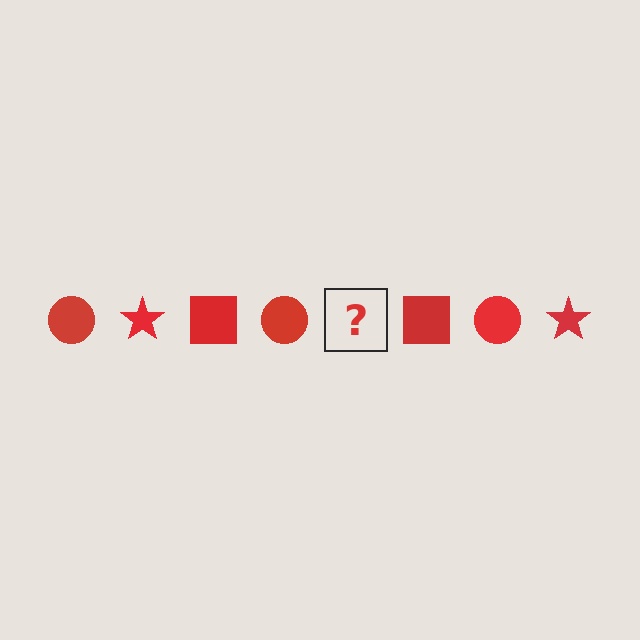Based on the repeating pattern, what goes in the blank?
The blank should be a red star.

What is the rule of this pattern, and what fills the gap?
The rule is that the pattern cycles through circle, star, square shapes in red. The gap should be filled with a red star.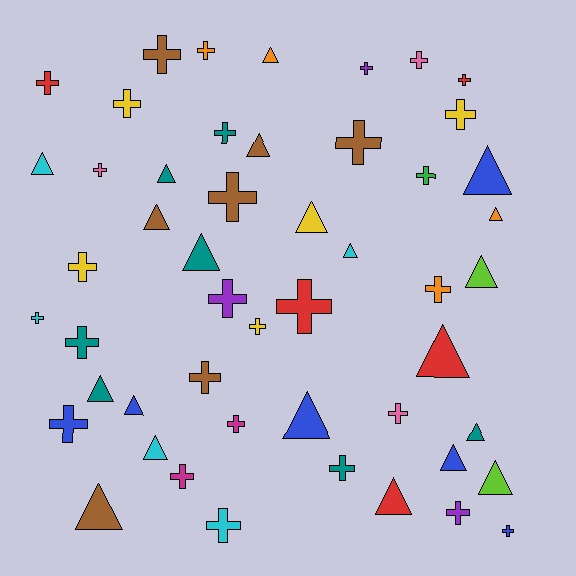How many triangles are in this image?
There are 21 triangles.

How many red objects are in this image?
There are 5 red objects.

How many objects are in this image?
There are 50 objects.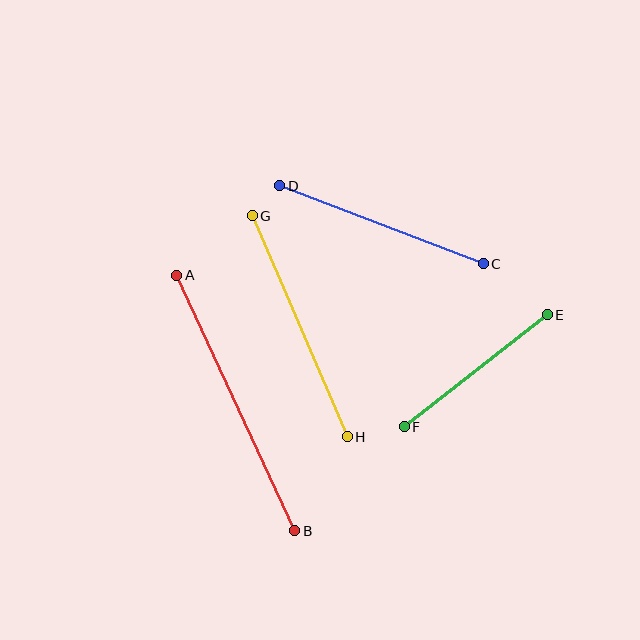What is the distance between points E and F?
The distance is approximately 182 pixels.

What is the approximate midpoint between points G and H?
The midpoint is at approximately (300, 326) pixels.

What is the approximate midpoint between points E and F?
The midpoint is at approximately (476, 371) pixels.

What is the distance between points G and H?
The distance is approximately 241 pixels.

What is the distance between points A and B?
The distance is approximately 281 pixels.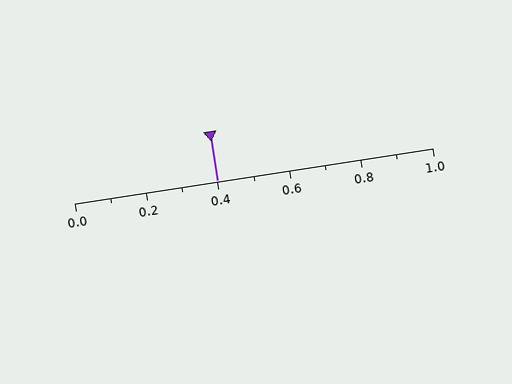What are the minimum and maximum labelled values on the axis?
The axis runs from 0.0 to 1.0.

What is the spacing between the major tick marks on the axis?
The major ticks are spaced 0.2 apart.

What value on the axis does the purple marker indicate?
The marker indicates approximately 0.4.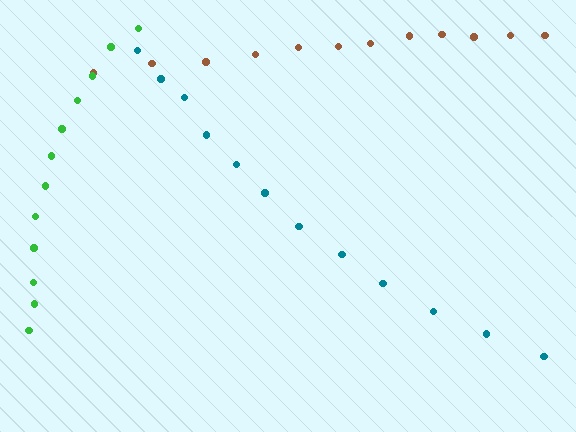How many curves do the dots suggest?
There are 3 distinct paths.